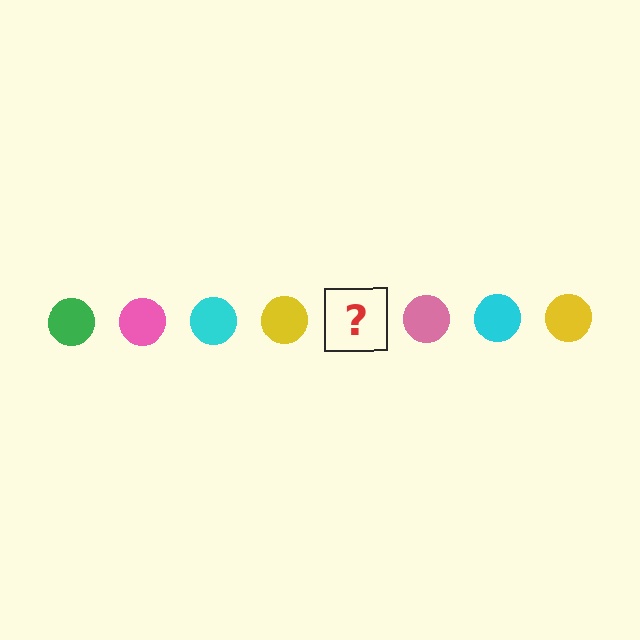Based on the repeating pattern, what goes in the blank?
The blank should be a green circle.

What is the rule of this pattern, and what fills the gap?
The rule is that the pattern cycles through green, pink, cyan, yellow circles. The gap should be filled with a green circle.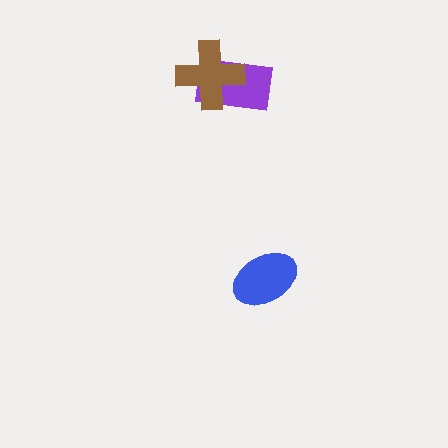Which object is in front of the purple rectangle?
The brown cross is in front of the purple rectangle.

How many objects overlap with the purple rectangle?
1 object overlaps with the purple rectangle.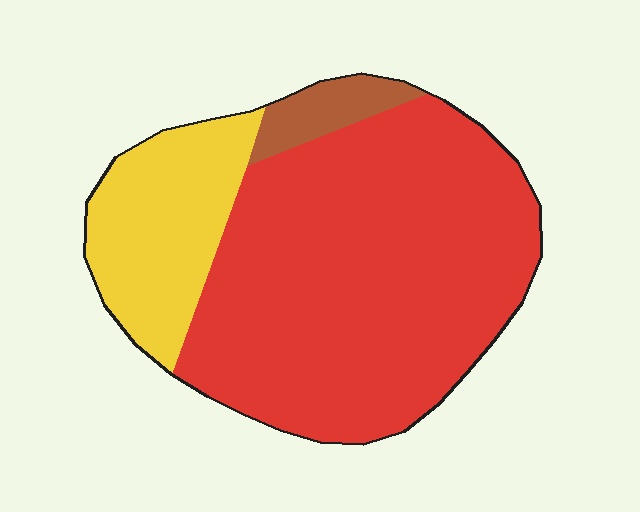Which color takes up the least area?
Brown, at roughly 5%.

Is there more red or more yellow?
Red.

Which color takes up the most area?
Red, at roughly 70%.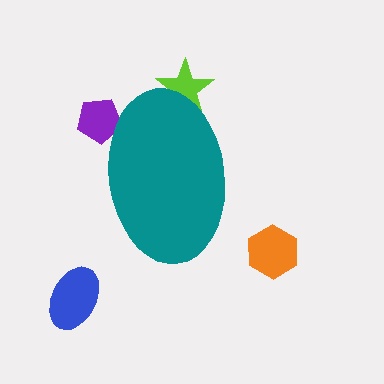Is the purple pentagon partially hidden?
Yes, the purple pentagon is partially hidden behind the teal ellipse.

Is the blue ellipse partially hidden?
No, the blue ellipse is fully visible.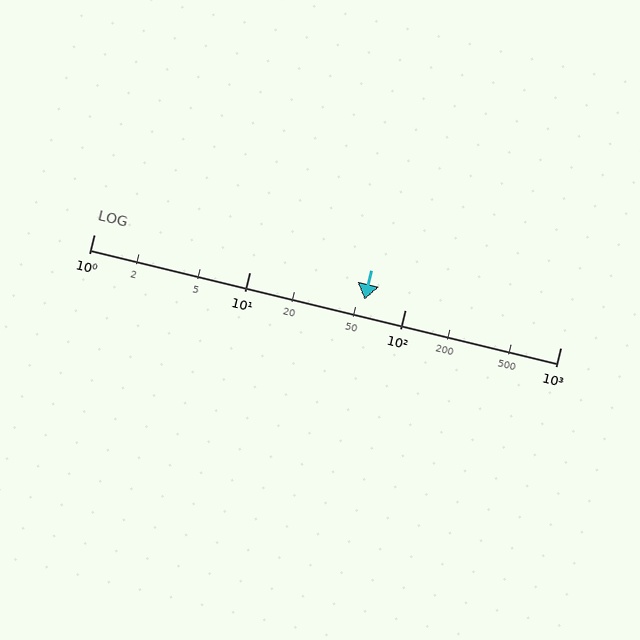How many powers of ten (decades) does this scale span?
The scale spans 3 decades, from 1 to 1000.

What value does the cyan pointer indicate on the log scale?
The pointer indicates approximately 55.